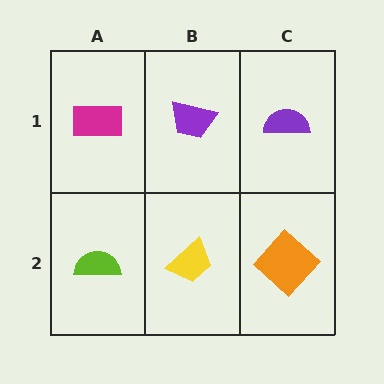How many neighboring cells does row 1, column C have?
2.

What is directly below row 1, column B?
A yellow trapezoid.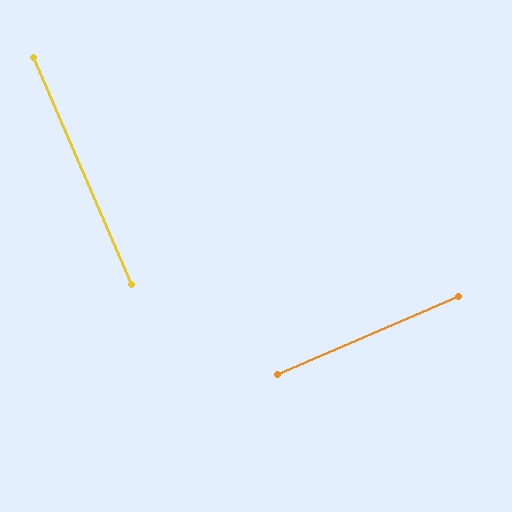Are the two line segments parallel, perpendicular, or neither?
Perpendicular — they meet at approximately 90°.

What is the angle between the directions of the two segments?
Approximately 90 degrees.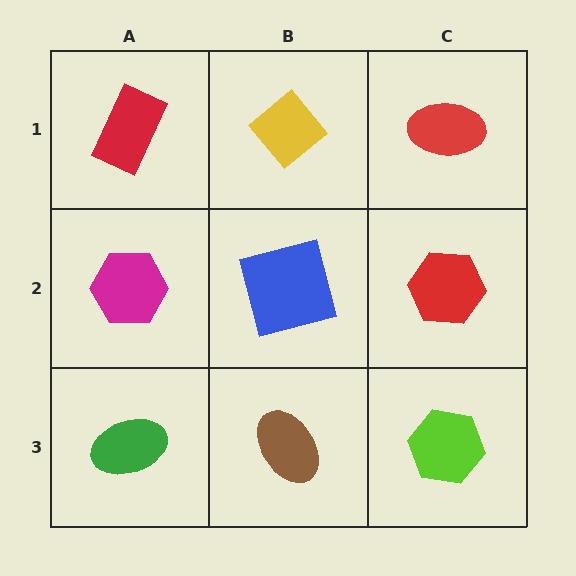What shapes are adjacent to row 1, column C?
A red hexagon (row 2, column C), a yellow diamond (row 1, column B).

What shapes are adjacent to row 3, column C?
A red hexagon (row 2, column C), a brown ellipse (row 3, column B).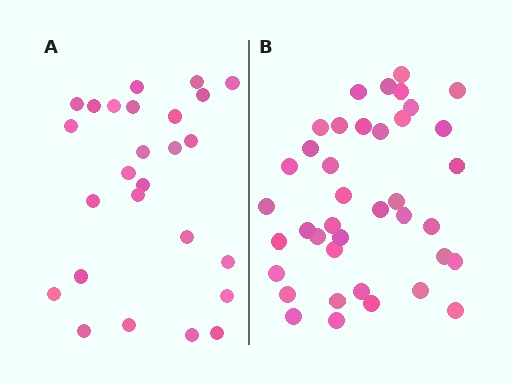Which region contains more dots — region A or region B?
Region B (the right region) has more dots.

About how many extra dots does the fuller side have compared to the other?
Region B has approximately 15 more dots than region A.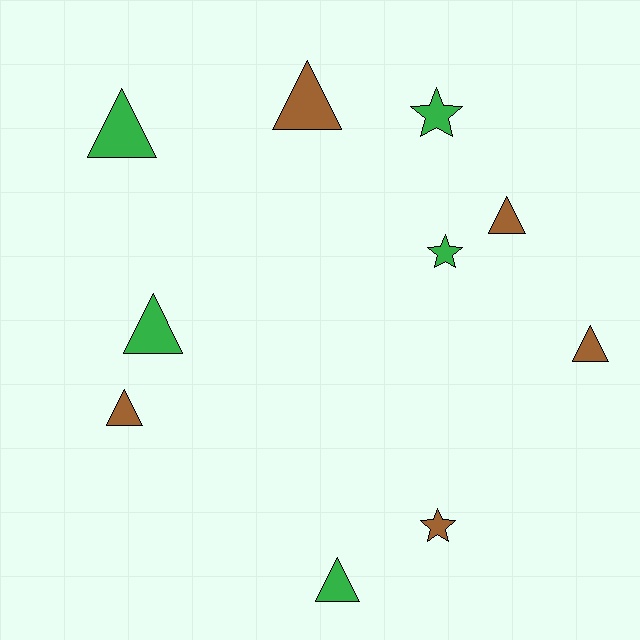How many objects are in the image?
There are 10 objects.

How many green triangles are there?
There are 3 green triangles.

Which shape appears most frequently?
Triangle, with 7 objects.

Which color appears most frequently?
Brown, with 5 objects.